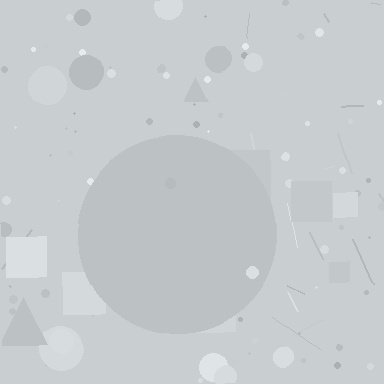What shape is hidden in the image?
A circle is hidden in the image.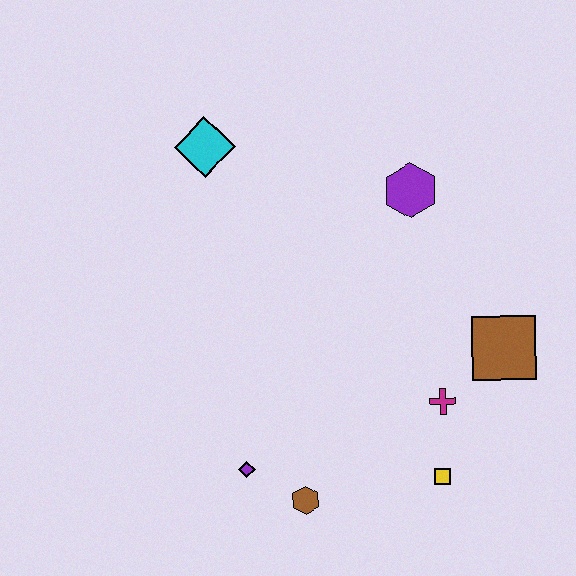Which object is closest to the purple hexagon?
The brown square is closest to the purple hexagon.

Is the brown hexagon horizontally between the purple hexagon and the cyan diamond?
Yes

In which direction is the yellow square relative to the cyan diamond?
The yellow square is below the cyan diamond.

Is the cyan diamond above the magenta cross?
Yes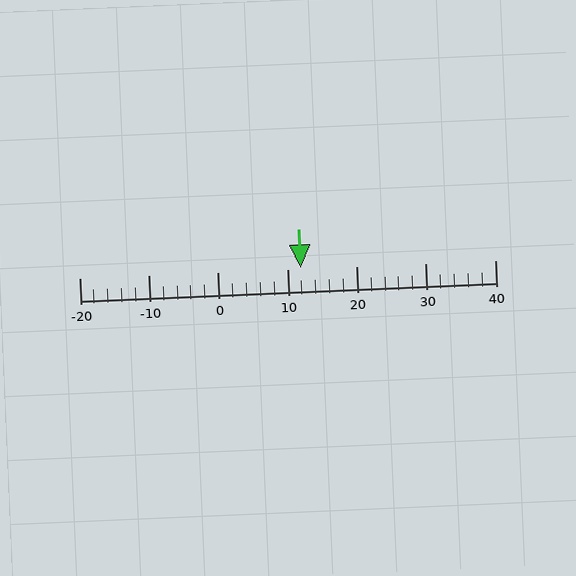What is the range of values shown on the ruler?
The ruler shows values from -20 to 40.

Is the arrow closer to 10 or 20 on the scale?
The arrow is closer to 10.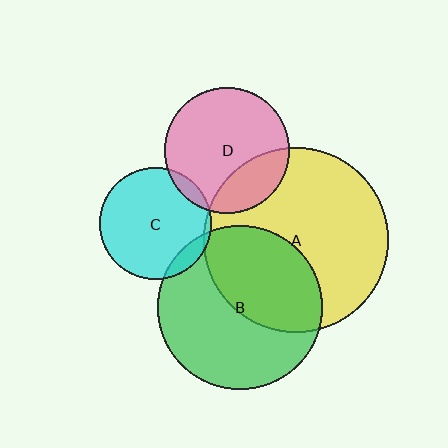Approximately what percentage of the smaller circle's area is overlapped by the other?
Approximately 10%.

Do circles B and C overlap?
Yes.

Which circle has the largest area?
Circle A (yellow).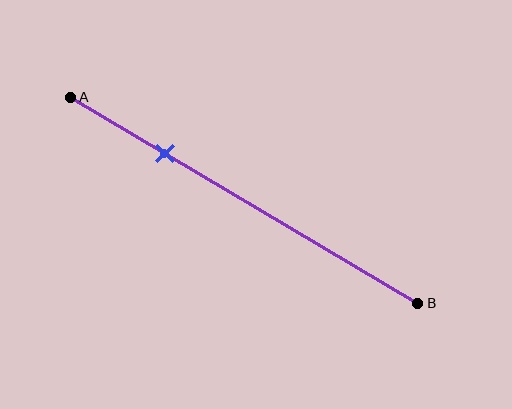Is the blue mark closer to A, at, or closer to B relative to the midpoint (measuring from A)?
The blue mark is closer to point A than the midpoint of segment AB.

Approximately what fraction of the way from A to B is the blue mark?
The blue mark is approximately 25% of the way from A to B.